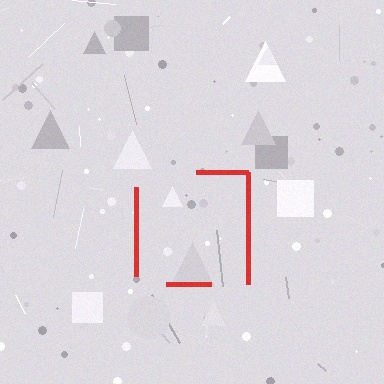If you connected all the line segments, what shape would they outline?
They would outline a square.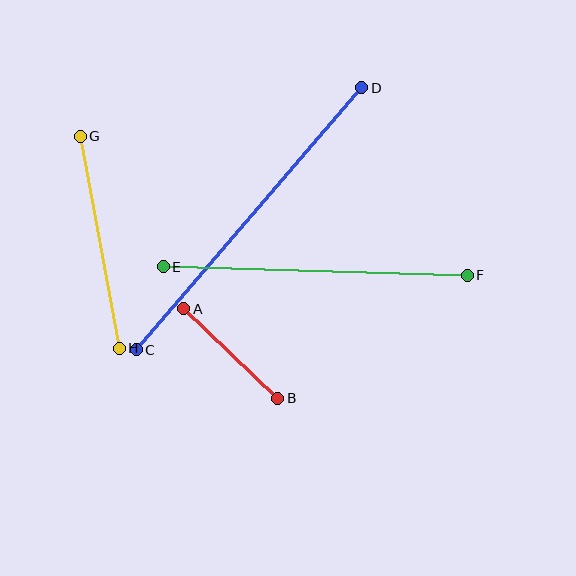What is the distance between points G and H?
The distance is approximately 216 pixels.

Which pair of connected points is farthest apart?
Points C and D are farthest apart.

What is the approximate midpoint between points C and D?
The midpoint is at approximately (249, 219) pixels.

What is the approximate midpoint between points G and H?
The midpoint is at approximately (100, 242) pixels.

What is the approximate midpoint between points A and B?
The midpoint is at approximately (231, 354) pixels.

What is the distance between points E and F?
The distance is approximately 304 pixels.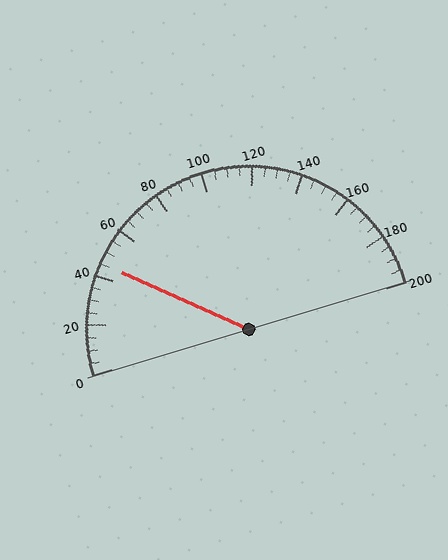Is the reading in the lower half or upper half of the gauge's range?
The reading is in the lower half of the range (0 to 200).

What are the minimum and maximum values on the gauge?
The gauge ranges from 0 to 200.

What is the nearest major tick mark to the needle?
The nearest major tick mark is 40.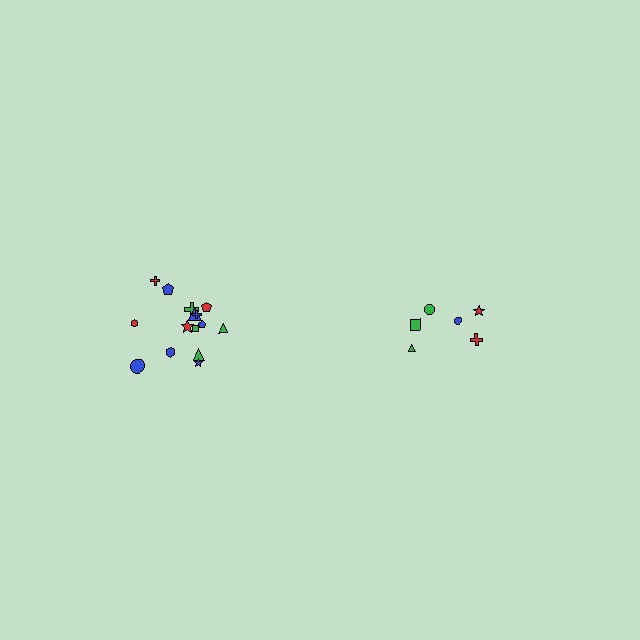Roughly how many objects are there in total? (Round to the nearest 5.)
Roughly 20 objects in total.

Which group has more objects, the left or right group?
The left group.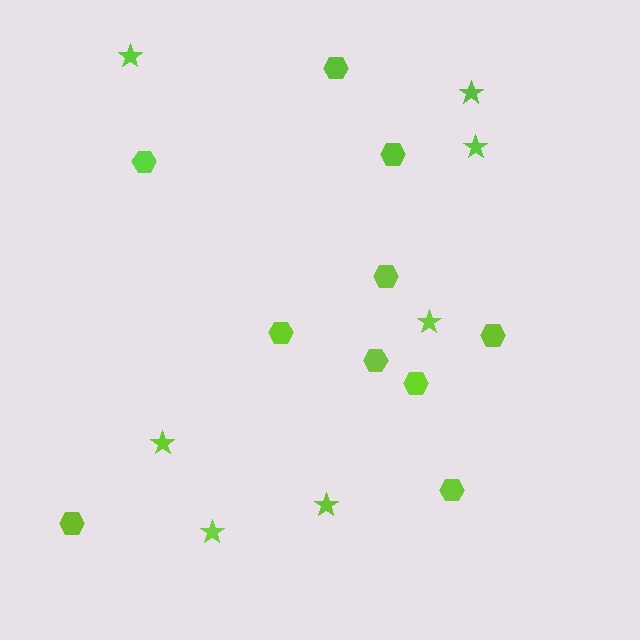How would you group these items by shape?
There are 2 groups: one group of stars (7) and one group of hexagons (10).